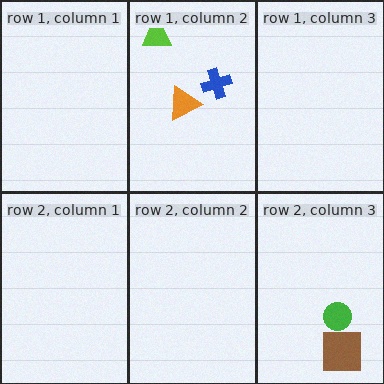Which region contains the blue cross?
The row 1, column 2 region.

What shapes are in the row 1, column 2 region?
The orange triangle, the blue cross, the lime trapezoid.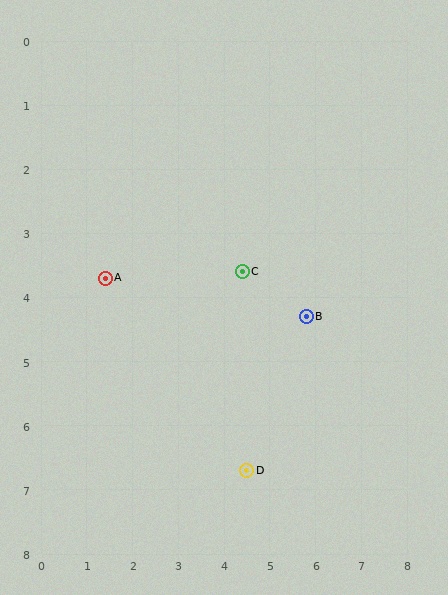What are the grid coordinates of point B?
Point B is at approximately (5.8, 4.3).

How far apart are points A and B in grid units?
Points A and B are about 4.4 grid units apart.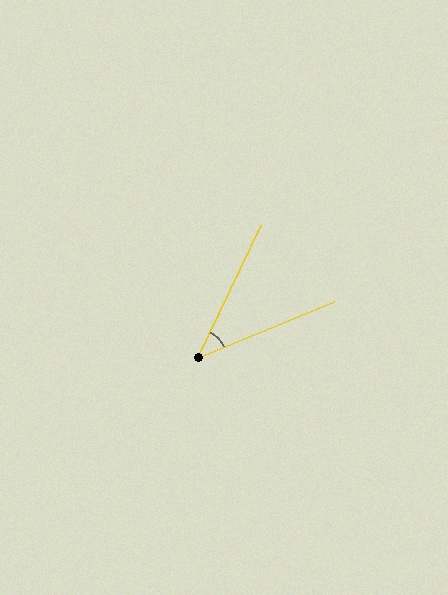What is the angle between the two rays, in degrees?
Approximately 42 degrees.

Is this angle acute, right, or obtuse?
It is acute.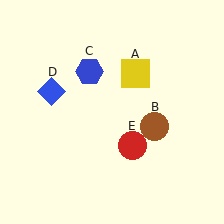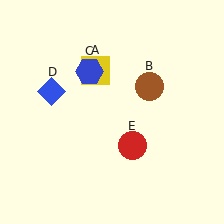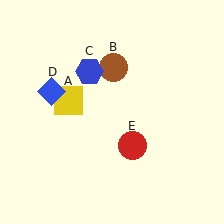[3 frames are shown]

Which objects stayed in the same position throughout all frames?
Blue hexagon (object C) and blue diamond (object D) and red circle (object E) remained stationary.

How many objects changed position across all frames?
2 objects changed position: yellow square (object A), brown circle (object B).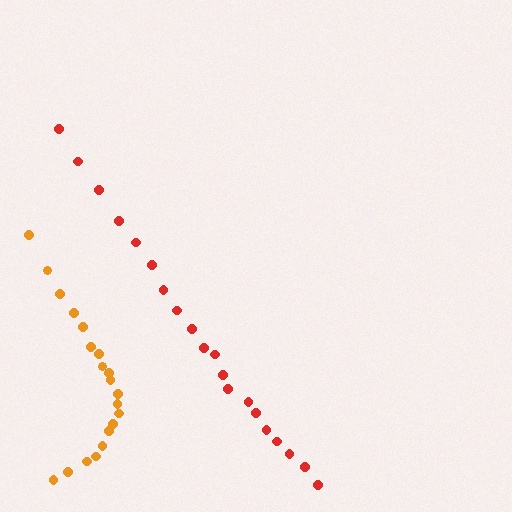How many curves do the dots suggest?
There are 2 distinct paths.